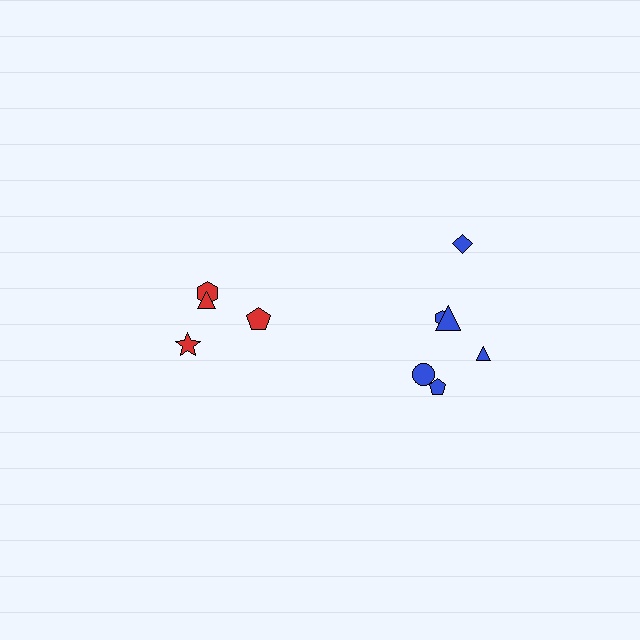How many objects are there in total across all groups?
There are 10 objects.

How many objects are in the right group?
There are 6 objects.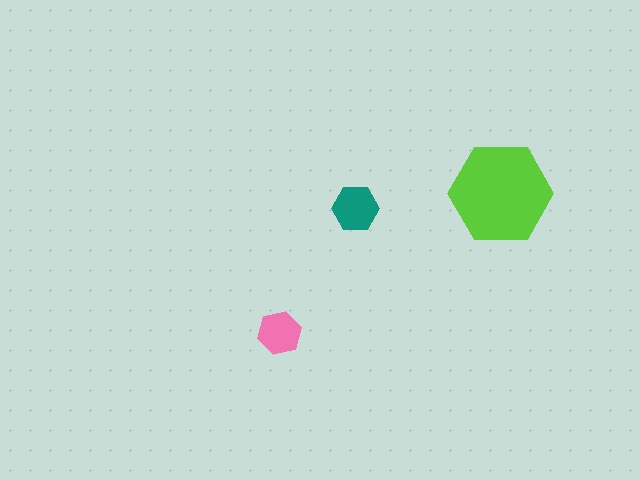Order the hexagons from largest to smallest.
the lime one, the teal one, the pink one.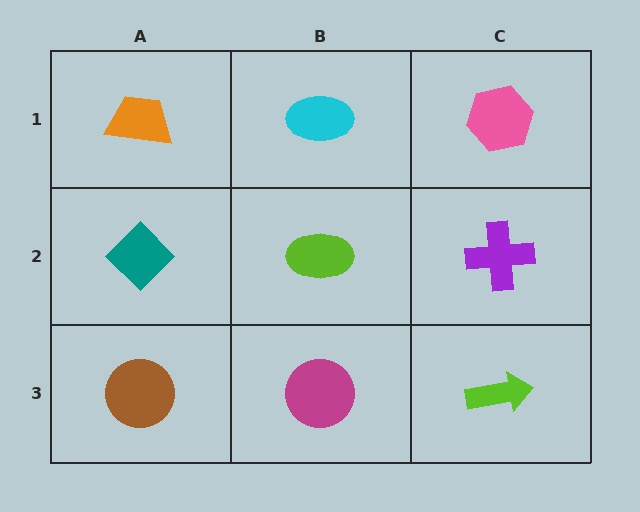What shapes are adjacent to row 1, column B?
A lime ellipse (row 2, column B), an orange trapezoid (row 1, column A), a pink hexagon (row 1, column C).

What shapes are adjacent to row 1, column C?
A purple cross (row 2, column C), a cyan ellipse (row 1, column B).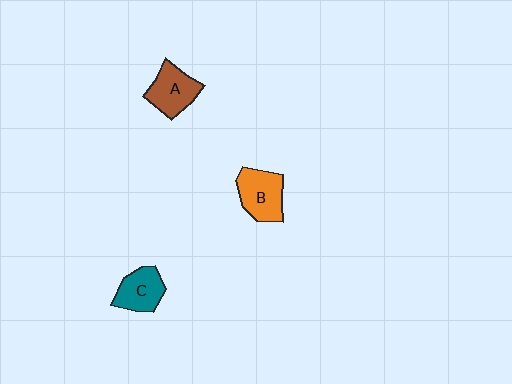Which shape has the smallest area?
Shape C (teal).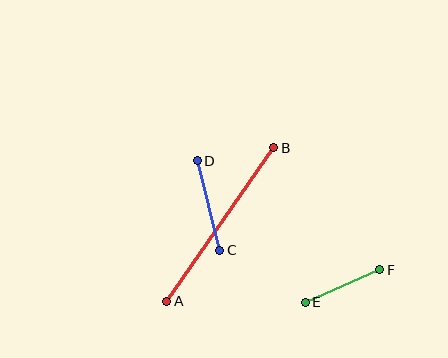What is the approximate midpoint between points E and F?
The midpoint is at approximately (342, 286) pixels.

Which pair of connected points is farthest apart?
Points A and B are farthest apart.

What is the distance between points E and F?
The distance is approximately 81 pixels.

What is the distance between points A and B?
The distance is approximately 187 pixels.